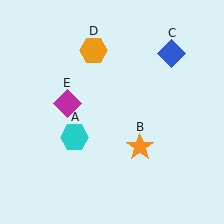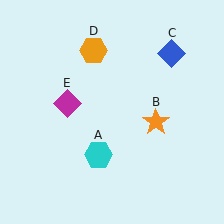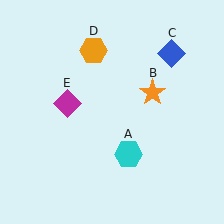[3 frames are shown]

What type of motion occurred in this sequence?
The cyan hexagon (object A), orange star (object B) rotated counterclockwise around the center of the scene.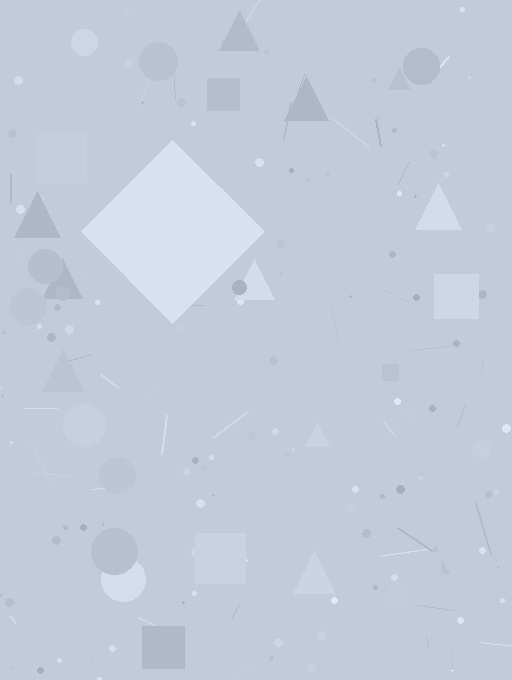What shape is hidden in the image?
A diamond is hidden in the image.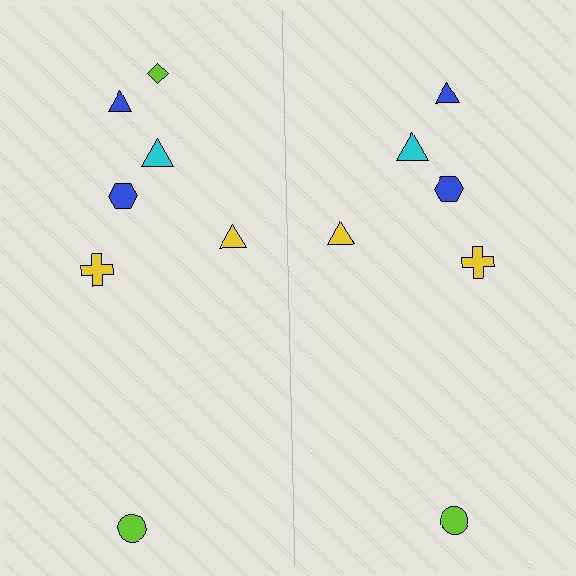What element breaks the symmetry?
A lime diamond is missing from the right side.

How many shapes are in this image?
There are 13 shapes in this image.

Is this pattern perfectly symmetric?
No, the pattern is not perfectly symmetric. A lime diamond is missing from the right side.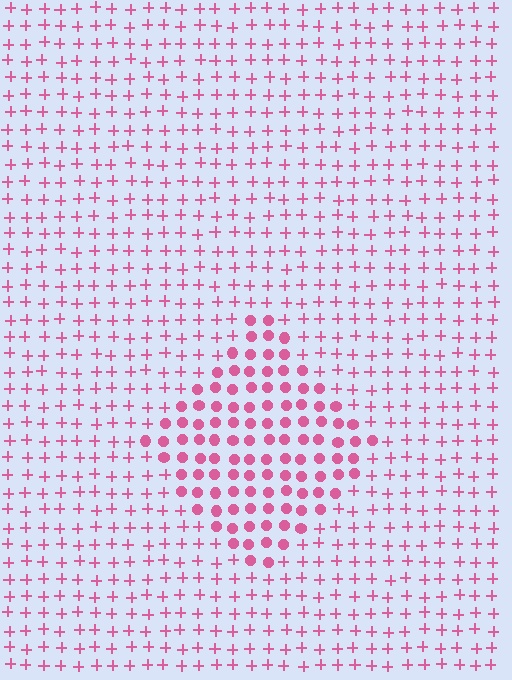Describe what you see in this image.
The image is filled with small pink elements arranged in a uniform grid. A diamond-shaped region contains circles, while the surrounding area contains plus signs. The boundary is defined purely by the change in element shape.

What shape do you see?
I see a diamond.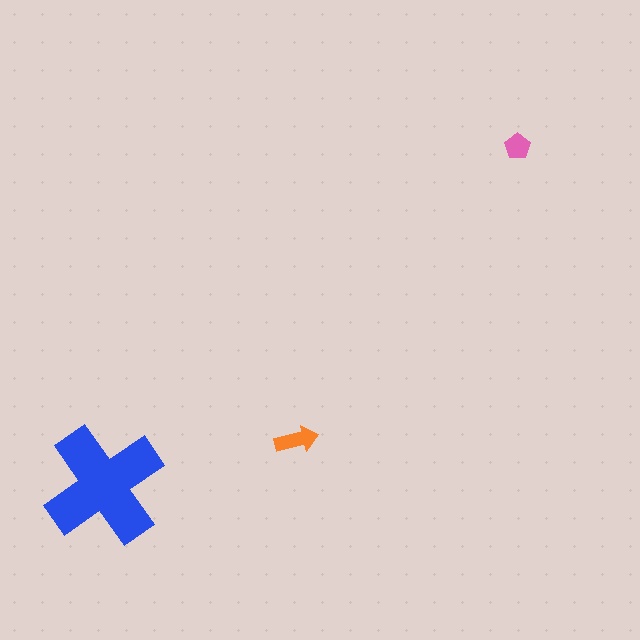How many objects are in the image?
There are 3 objects in the image.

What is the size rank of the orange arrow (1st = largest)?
2nd.